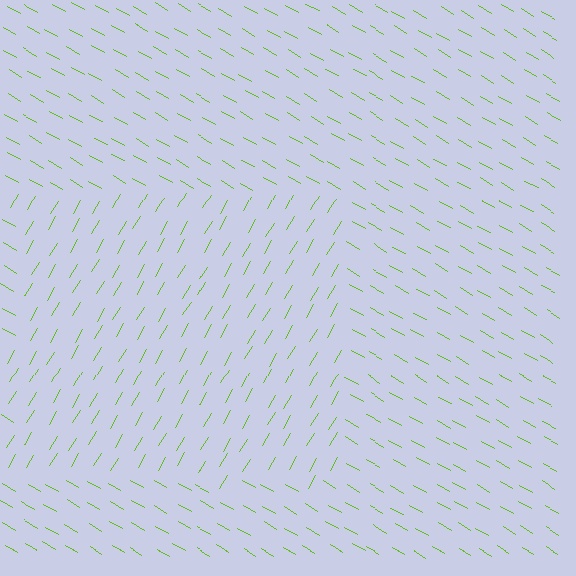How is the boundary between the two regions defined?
The boundary is defined purely by a change in line orientation (approximately 89 degrees difference). All lines are the same color and thickness.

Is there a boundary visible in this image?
Yes, there is a texture boundary formed by a change in line orientation.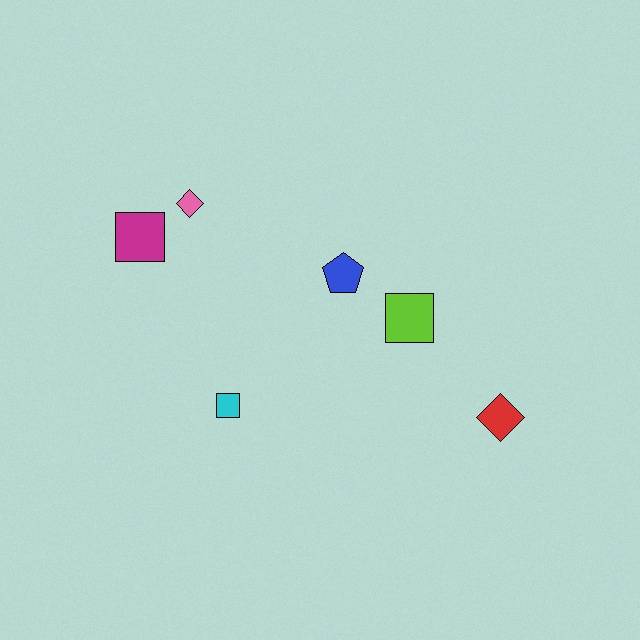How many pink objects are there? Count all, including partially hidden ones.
There is 1 pink object.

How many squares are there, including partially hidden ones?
There are 3 squares.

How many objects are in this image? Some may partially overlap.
There are 6 objects.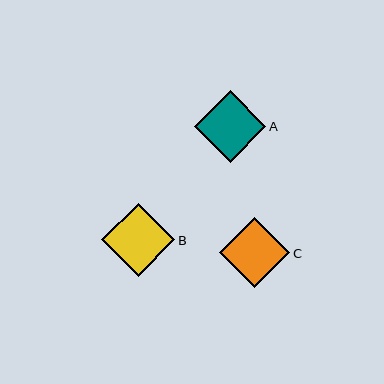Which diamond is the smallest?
Diamond C is the smallest with a size of approximately 70 pixels.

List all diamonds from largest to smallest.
From largest to smallest: B, A, C.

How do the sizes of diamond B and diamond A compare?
Diamond B and diamond A are approximately the same size.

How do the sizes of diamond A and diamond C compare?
Diamond A and diamond C are approximately the same size.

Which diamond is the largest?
Diamond B is the largest with a size of approximately 73 pixels.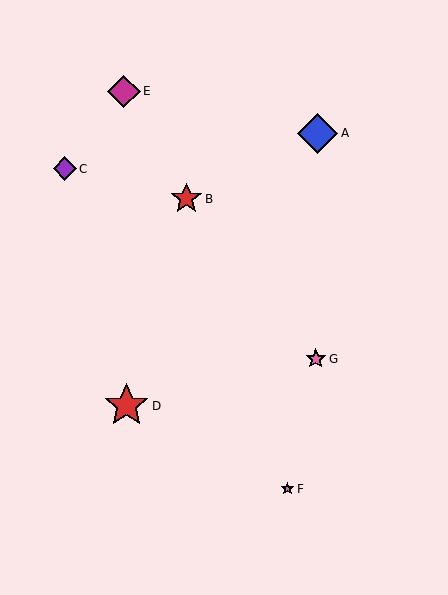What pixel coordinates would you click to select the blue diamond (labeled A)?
Click at (318, 133) to select the blue diamond A.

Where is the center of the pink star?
The center of the pink star is at (316, 359).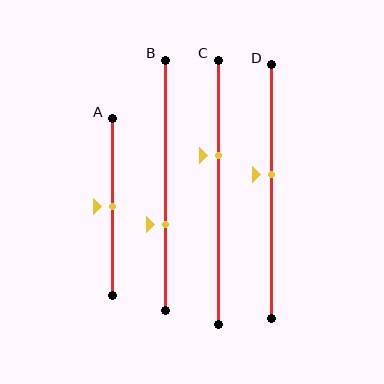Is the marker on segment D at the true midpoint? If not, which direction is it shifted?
No, the marker on segment D is shifted upward by about 7% of the segment length.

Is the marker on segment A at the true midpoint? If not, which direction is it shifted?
Yes, the marker on segment A is at the true midpoint.